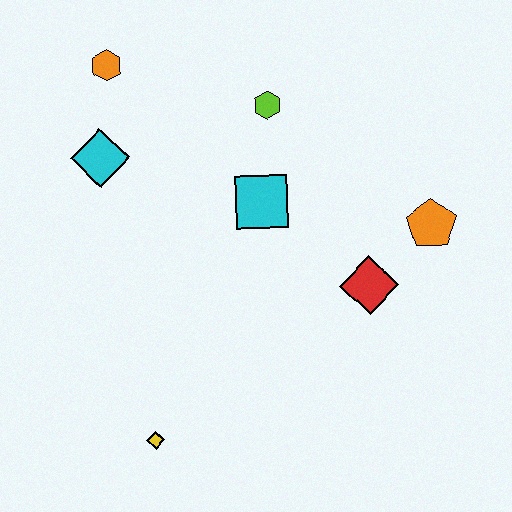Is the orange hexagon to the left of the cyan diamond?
No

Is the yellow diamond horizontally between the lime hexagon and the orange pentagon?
No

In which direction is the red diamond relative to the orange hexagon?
The red diamond is to the right of the orange hexagon.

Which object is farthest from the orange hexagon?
The yellow diamond is farthest from the orange hexagon.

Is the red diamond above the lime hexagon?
No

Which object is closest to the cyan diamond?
The orange hexagon is closest to the cyan diamond.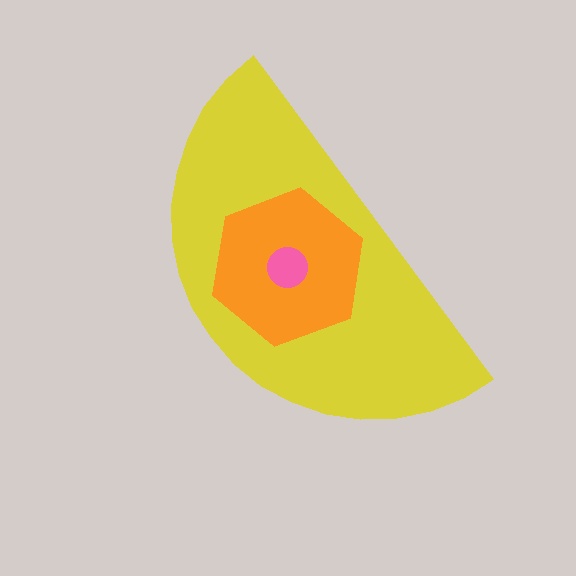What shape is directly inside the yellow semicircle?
The orange hexagon.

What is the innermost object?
The pink circle.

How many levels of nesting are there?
3.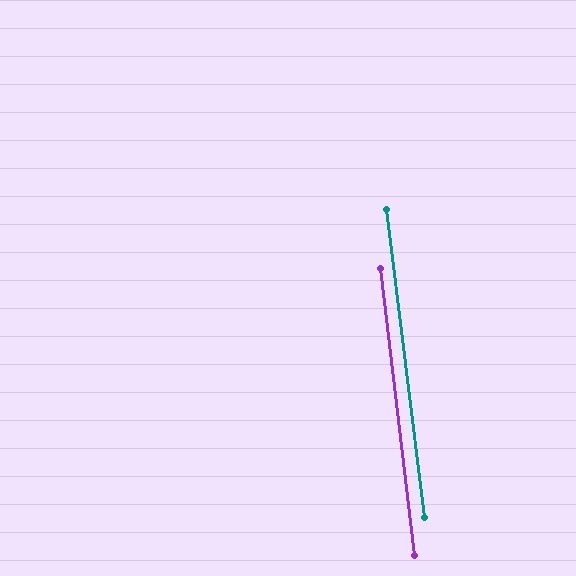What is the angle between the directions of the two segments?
Approximately 0 degrees.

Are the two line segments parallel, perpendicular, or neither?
Parallel — their directions differ by only 0.2°.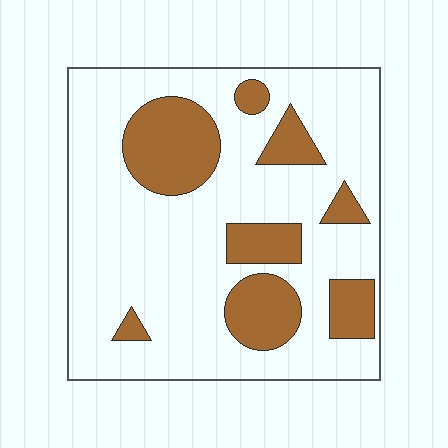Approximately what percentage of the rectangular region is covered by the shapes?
Approximately 25%.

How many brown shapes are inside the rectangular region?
8.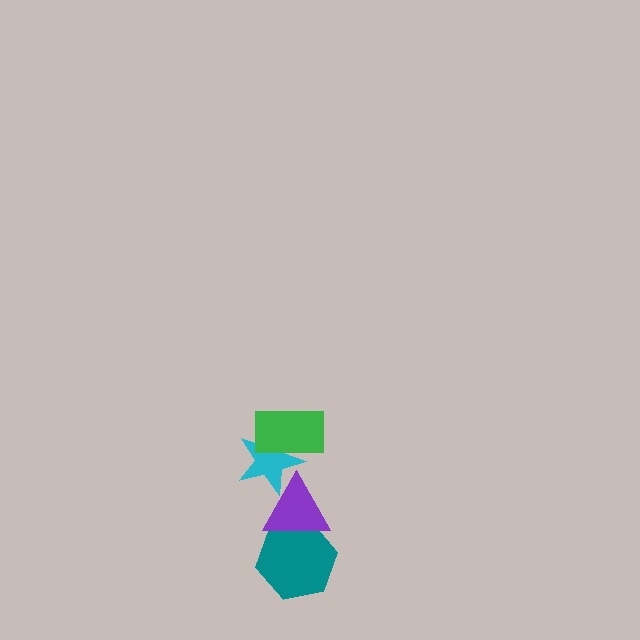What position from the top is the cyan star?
The cyan star is 2nd from the top.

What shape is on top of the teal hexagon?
The purple triangle is on top of the teal hexagon.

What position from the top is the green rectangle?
The green rectangle is 1st from the top.